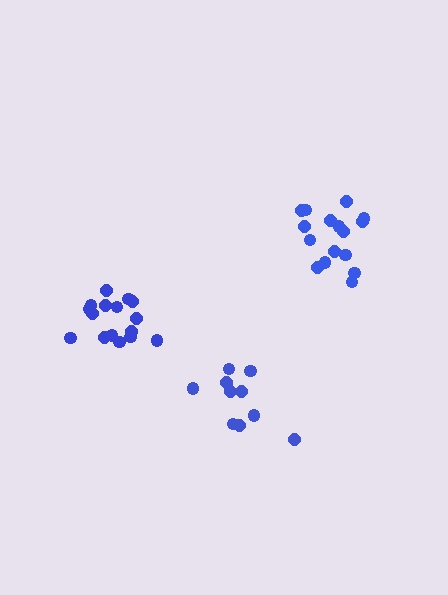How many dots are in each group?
Group 1: 16 dots, Group 2: 10 dots, Group 3: 16 dots (42 total).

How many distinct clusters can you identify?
There are 3 distinct clusters.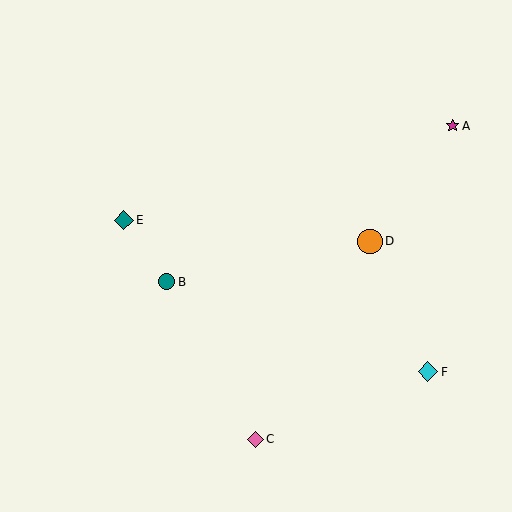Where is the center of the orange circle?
The center of the orange circle is at (370, 241).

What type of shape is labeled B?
Shape B is a teal circle.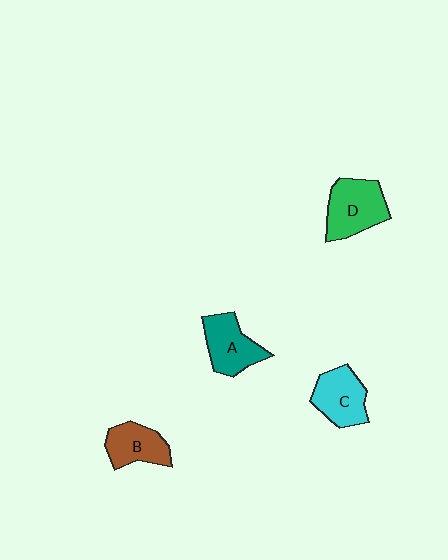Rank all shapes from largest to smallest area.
From largest to smallest: D (green), A (teal), C (cyan), B (brown).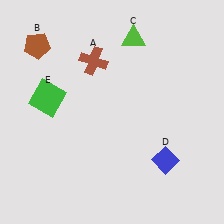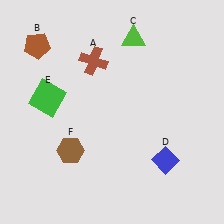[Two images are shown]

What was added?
A brown hexagon (F) was added in Image 2.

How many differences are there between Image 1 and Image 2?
There is 1 difference between the two images.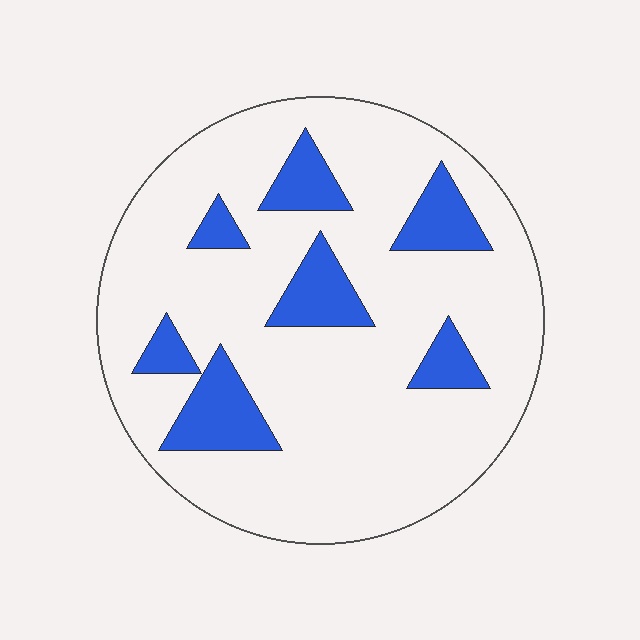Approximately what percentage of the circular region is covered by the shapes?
Approximately 20%.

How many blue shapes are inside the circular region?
7.